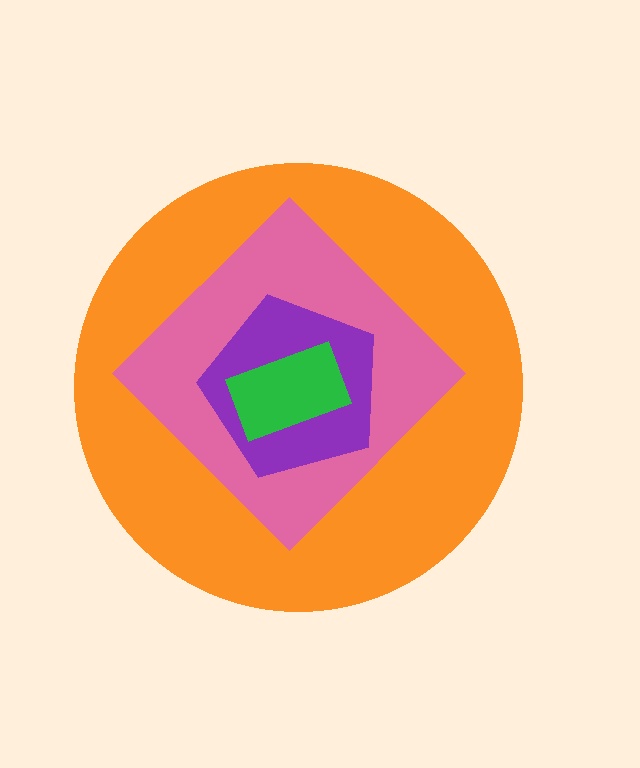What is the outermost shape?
The orange circle.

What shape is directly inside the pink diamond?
The purple pentagon.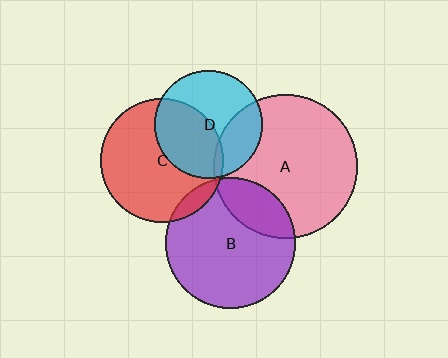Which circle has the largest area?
Circle A (pink).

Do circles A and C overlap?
Yes.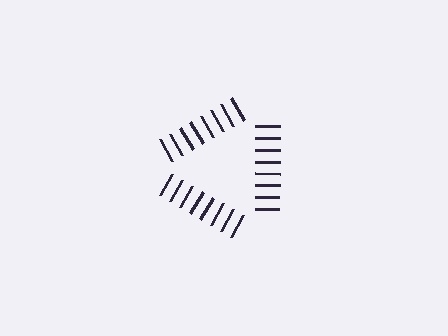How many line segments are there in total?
24 — 8 along each of the 3 edges.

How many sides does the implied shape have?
3 sides — the line-ends trace a triangle.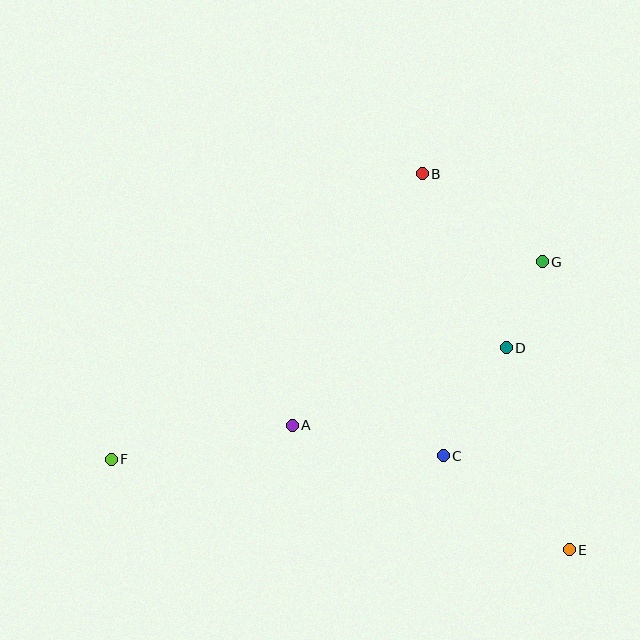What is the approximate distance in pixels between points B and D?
The distance between B and D is approximately 193 pixels.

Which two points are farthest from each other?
Points F and G are farthest from each other.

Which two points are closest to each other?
Points D and G are closest to each other.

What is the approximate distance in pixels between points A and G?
The distance between A and G is approximately 299 pixels.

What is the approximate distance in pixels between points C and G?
The distance between C and G is approximately 218 pixels.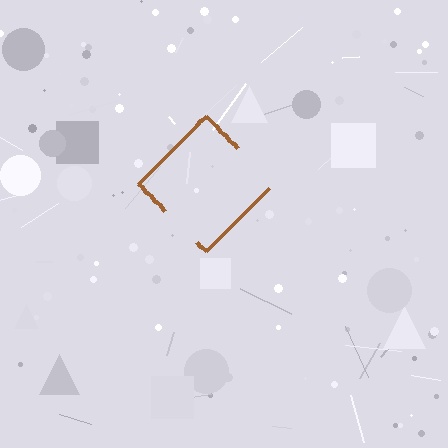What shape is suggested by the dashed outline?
The dashed outline suggests a diamond.